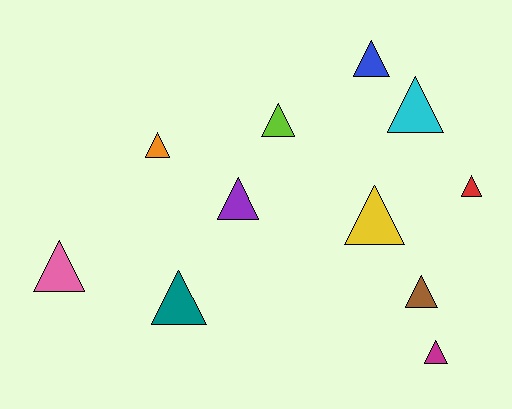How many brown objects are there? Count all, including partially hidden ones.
There is 1 brown object.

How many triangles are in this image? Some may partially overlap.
There are 11 triangles.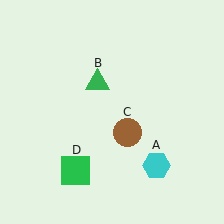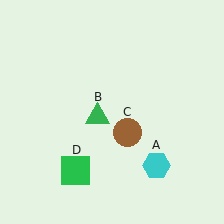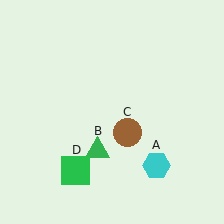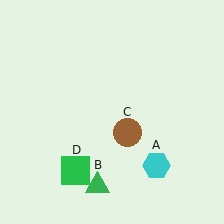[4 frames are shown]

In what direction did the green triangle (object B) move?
The green triangle (object B) moved down.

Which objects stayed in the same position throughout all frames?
Cyan hexagon (object A) and brown circle (object C) and green square (object D) remained stationary.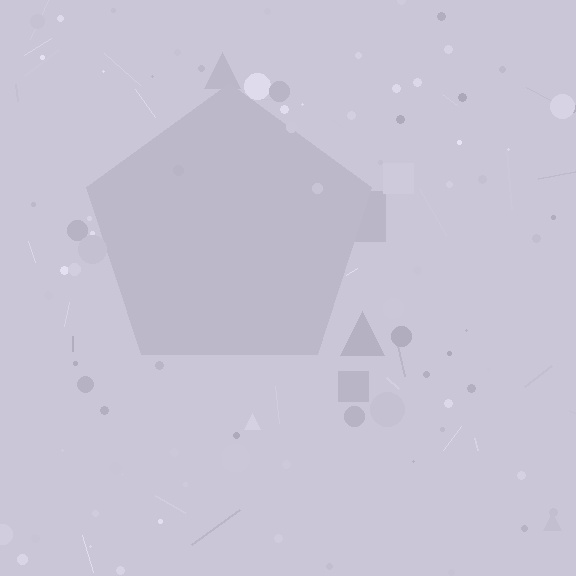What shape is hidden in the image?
A pentagon is hidden in the image.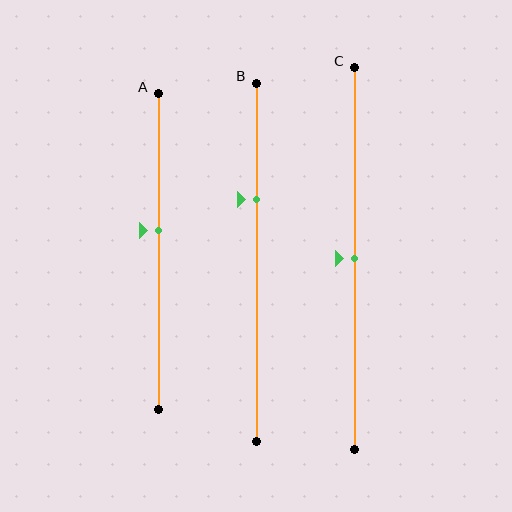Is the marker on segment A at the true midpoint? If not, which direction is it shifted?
No, the marker on segment A is shifted upward by about 7% of the segment length.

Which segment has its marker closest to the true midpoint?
Segment C has its marker closest to the true midpoint.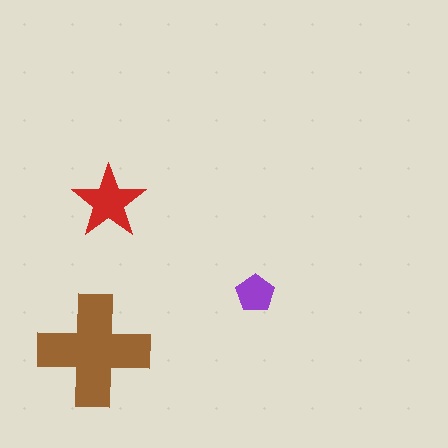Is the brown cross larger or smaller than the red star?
Larger.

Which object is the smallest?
The purple pentagon.